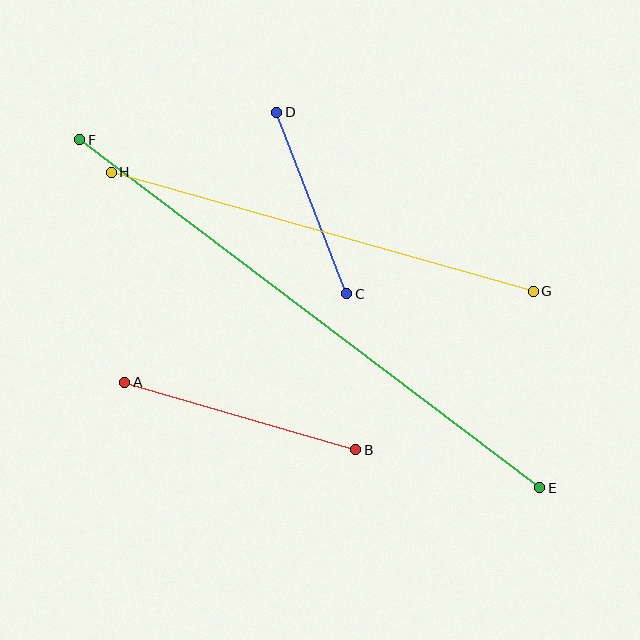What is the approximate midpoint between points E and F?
The midpoint is at approximately (310, 314) pixels.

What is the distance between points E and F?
The distance is approximately 577 pixels.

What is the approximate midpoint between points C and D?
The midpoint is at approximately (312, 203) pixels.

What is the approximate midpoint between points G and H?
The midpoint is at approximately (322, 232) pixels.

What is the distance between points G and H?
The distance is approximately 439 pixels.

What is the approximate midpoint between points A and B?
The midpoint is at approximately (240, 416) pixels.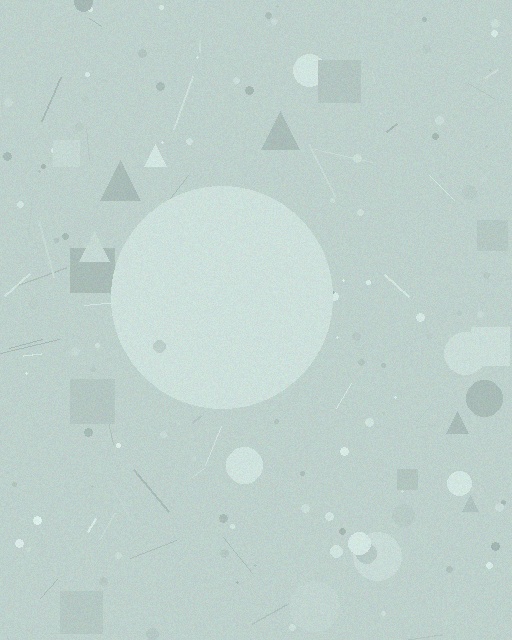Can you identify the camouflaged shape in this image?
The camouflaged shape is a circle.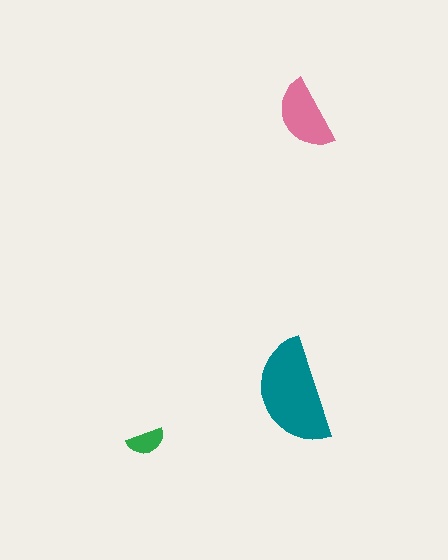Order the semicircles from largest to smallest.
the teal one, the pink one, the green one.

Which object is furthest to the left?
The green semicircle is leftmost.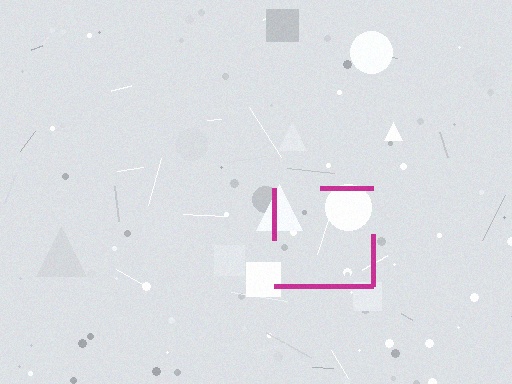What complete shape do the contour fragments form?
The contour fragments form a square.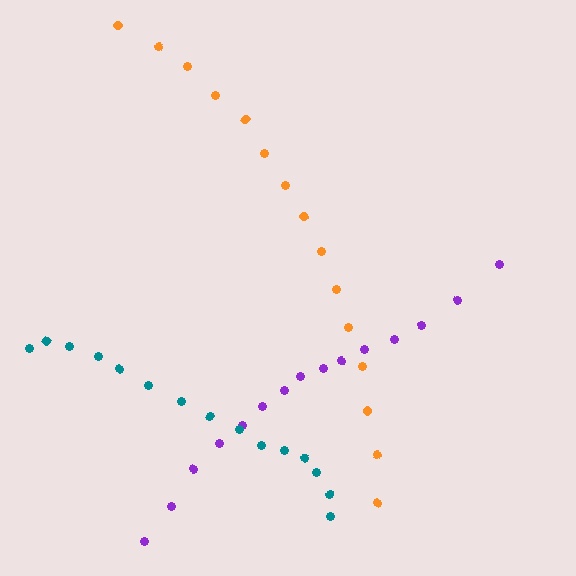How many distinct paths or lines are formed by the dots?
There are 3 distinct paths.